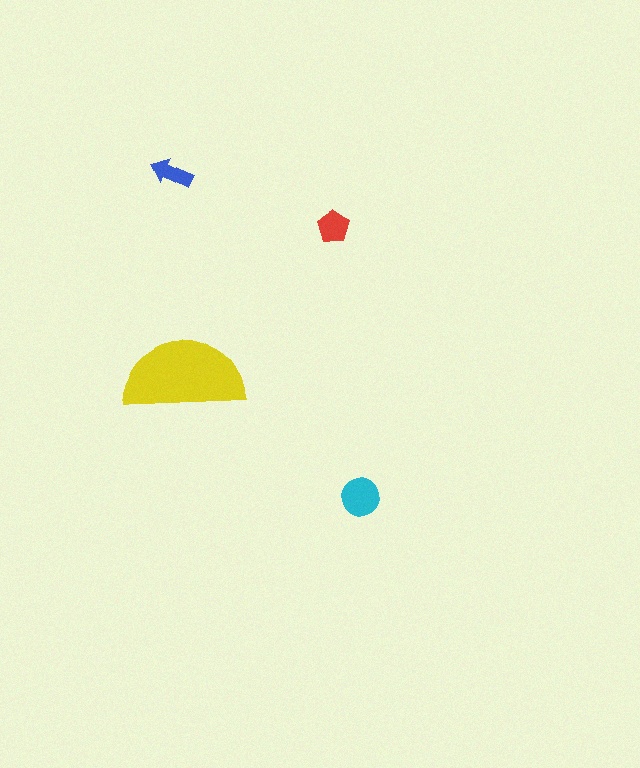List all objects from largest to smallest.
The yellow semicircle, the cyan circle, the red pentagon, the blue arrow.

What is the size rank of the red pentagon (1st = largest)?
3rd.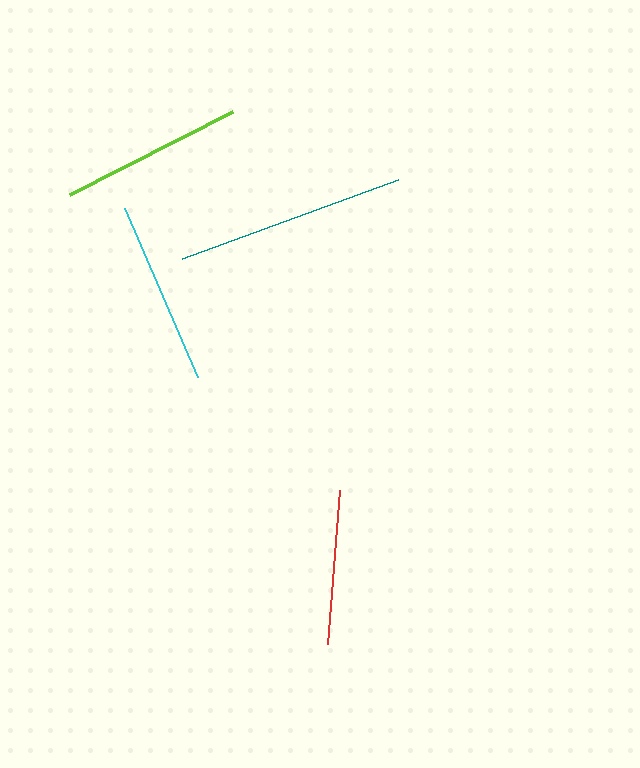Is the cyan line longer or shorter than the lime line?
The cyan line is longer than the lime line.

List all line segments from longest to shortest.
From longest to shortest: teal, cyan, lime, red.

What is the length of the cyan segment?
The cyan segment is approximately 184 pixels long.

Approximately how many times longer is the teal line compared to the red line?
The teal line is approximately 1.5 times the length of the red line.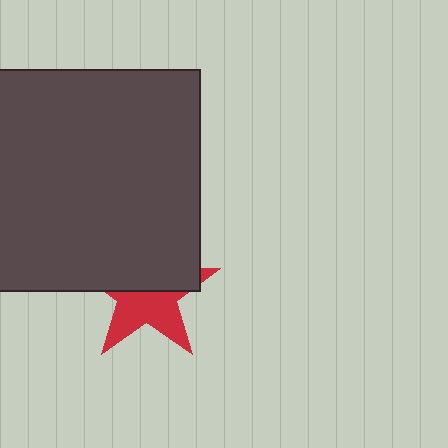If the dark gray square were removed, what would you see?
You would see the complete red star.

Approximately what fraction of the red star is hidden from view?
Roughly 51% of the red star is hidden behind the dark gray square.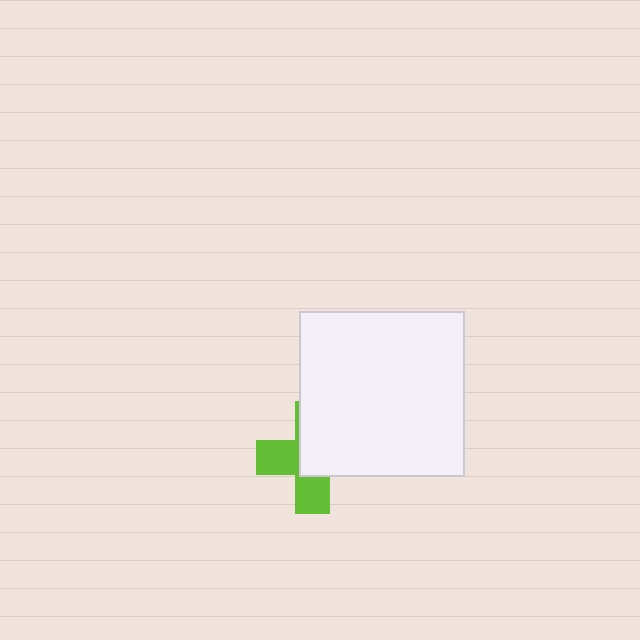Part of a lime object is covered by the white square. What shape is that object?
It is a cross.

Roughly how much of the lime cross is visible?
A small part of it is visible (roughly 44%).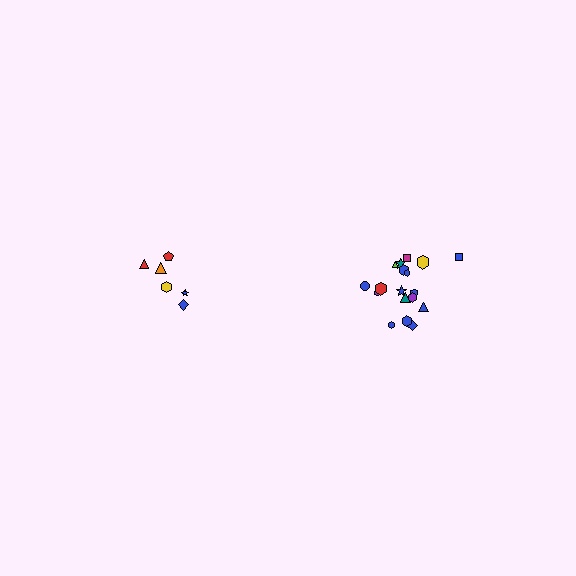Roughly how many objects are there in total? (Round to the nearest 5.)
Roughly 25 objects in total.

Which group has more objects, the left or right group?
The right group.